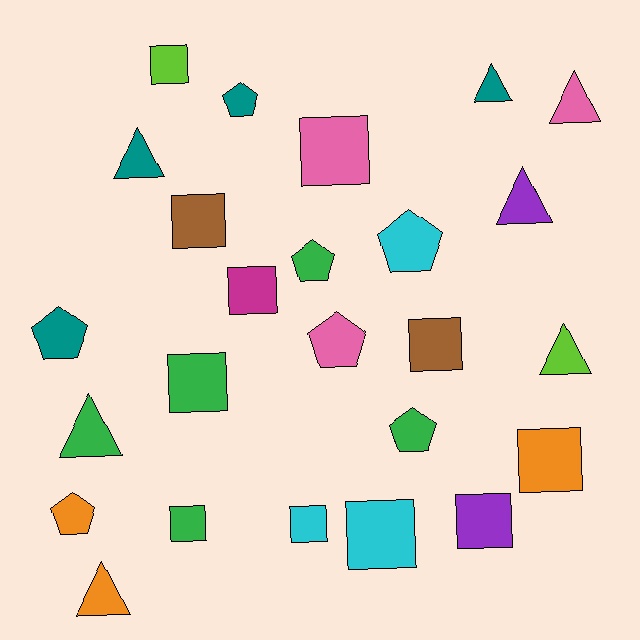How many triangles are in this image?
There are 7 triangles.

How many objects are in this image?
There are 25 objects.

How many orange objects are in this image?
There are 3 orange objects.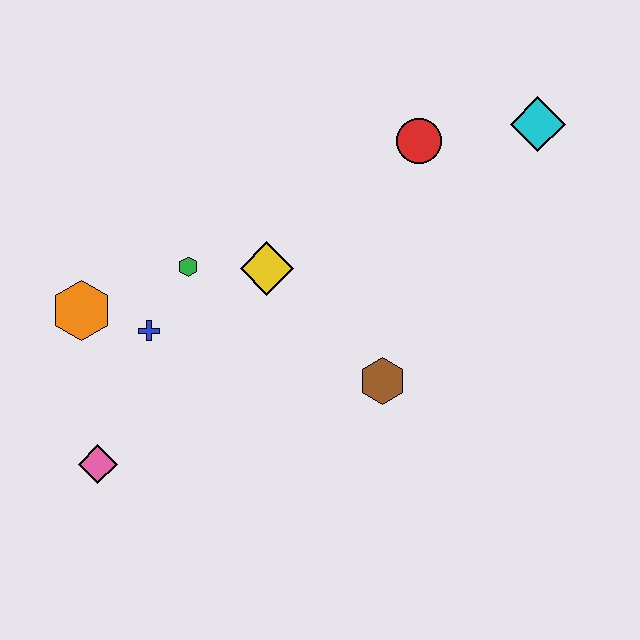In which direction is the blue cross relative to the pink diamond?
The blue cross is above the pink diamond.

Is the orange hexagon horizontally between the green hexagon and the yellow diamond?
No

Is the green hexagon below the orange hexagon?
No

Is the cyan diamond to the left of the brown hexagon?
No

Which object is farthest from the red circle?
The pink diamond is farthest from the red circle.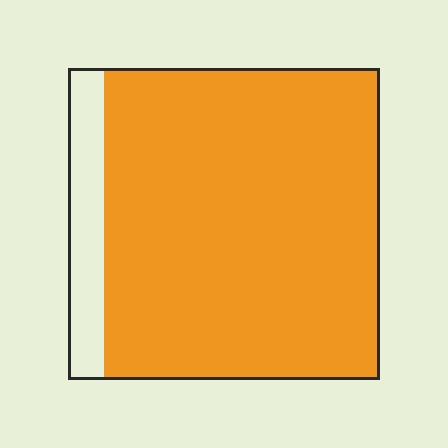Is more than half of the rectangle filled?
Yes.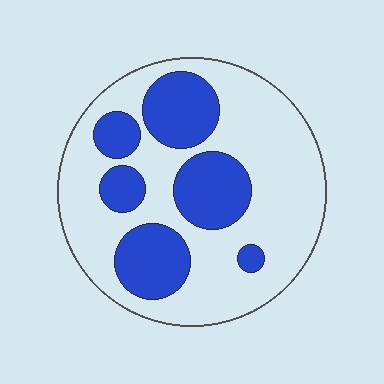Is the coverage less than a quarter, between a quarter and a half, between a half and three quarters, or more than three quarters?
Between a quarter and a half.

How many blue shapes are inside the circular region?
6.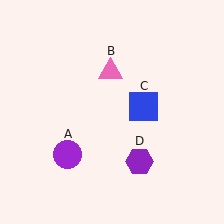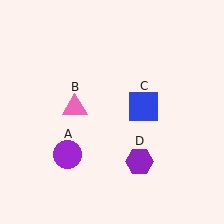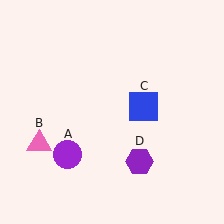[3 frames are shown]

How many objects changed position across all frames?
1 object changed position: pink triangle (object B).